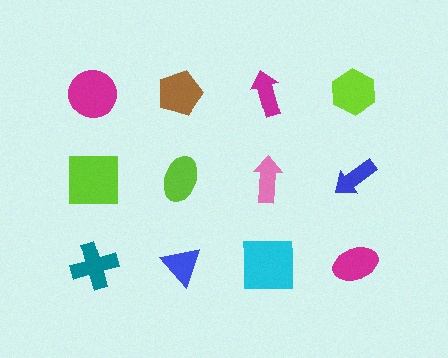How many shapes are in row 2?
4 shapes.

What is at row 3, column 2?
A blue triangle.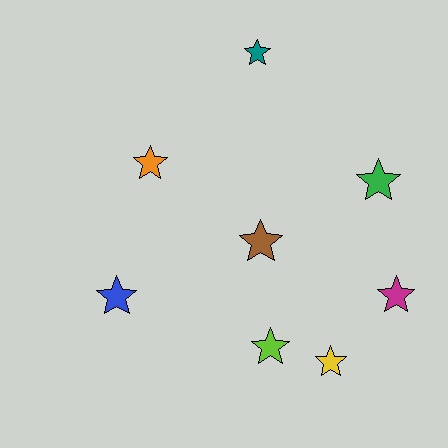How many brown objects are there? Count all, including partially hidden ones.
There is 1 brown object.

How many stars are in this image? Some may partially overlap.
There are 8 stars.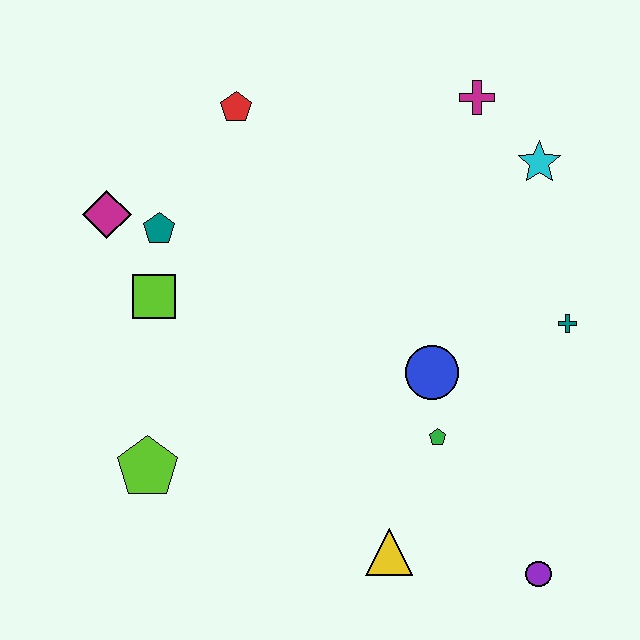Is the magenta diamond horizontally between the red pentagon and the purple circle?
No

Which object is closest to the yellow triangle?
The green pentagon is closest to the yellow triangle.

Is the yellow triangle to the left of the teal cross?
Yes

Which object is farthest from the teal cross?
The magenta diamond is farthest from the teal cross.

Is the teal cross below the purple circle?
No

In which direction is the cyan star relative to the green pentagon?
The cyan star is above the green pentagon.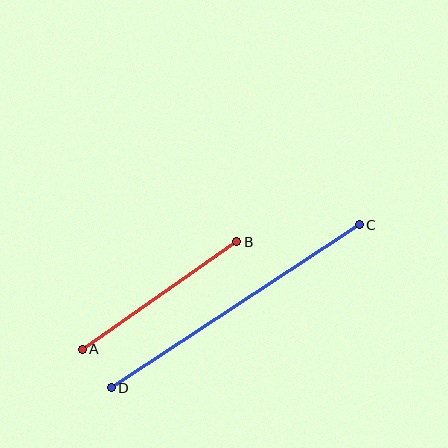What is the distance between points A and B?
The distance is approximately 188 pixels.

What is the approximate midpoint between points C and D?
The midpoint is at approximately (235, 306) pixels.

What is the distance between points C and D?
The distance is approximately 296 pixels.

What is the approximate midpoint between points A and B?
The midpoint is at approximately (160, 295) pixels.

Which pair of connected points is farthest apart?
Points C and D are farthest apart.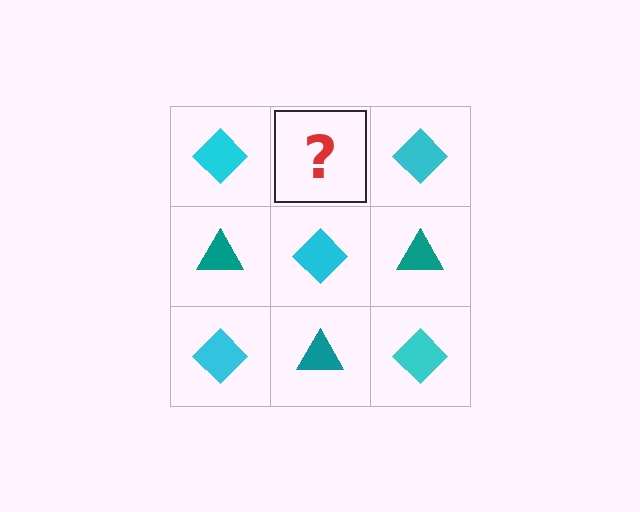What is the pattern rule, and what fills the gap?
The rule is that it alternates cyan diamond and teal triangle in a checkerboard pattern. The gap should be filled with a teal triangle.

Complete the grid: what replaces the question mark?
The question mark should be replaced with a teal triangle.